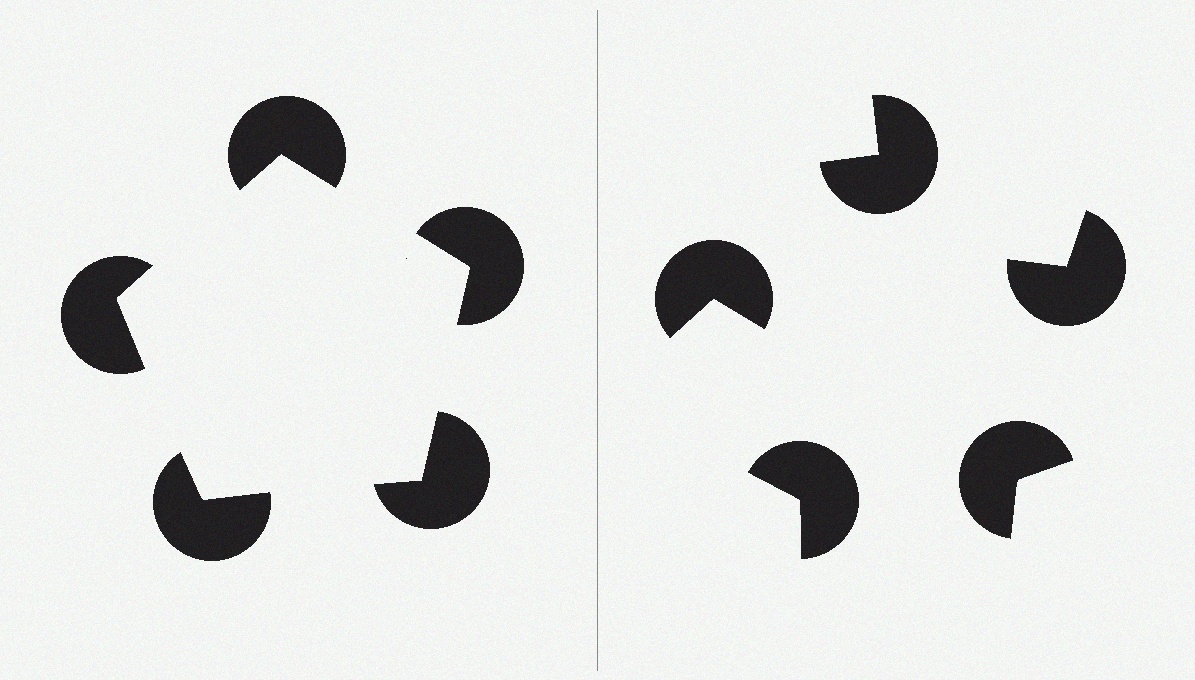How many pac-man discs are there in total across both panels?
10 — 5 on each side.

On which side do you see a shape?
An illusory pentagon appears on the left side. On the right side the wedge cuts are rotated, so no coherent shape forms.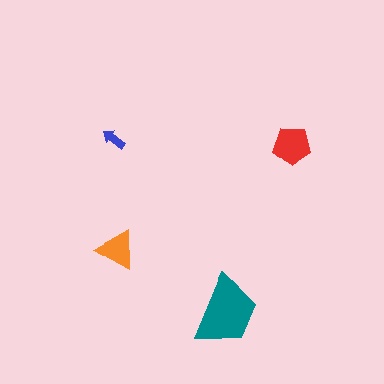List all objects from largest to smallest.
The teal trapezoid, the red pentagon, the orange triangle, the blue arrow.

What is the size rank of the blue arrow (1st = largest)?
4th.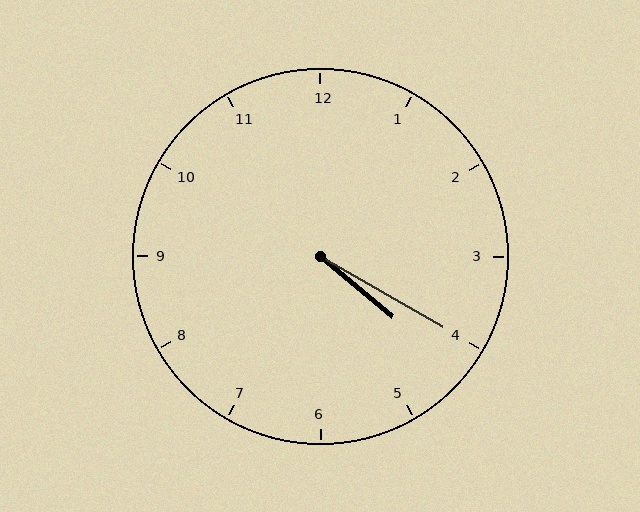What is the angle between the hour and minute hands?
Approximately 10 degrees.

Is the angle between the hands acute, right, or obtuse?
It is acute.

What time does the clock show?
4:20.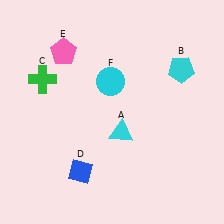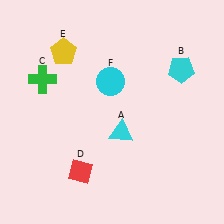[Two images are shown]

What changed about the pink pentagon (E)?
In Image 1, E is pink. In Image 2, it changed to yellow.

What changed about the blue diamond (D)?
In Image 1, D is blue. In Image 2, it changed to red.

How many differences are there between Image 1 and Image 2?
There are 2 differences between the two images.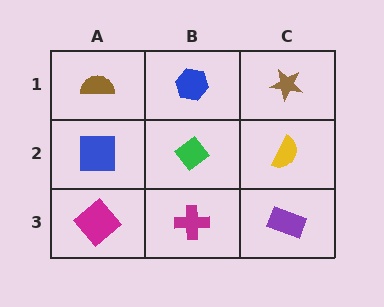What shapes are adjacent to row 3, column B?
A green diamond (row 2, column B), a magenta diamond (row 3, column A), a purple rectangle (row 3, column C).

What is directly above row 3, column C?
A yellow semicircle.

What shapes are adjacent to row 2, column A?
A brown semicircle (row 1, column A), a magenta diamond (row 3, column A), a green diamond (row 2, column B).